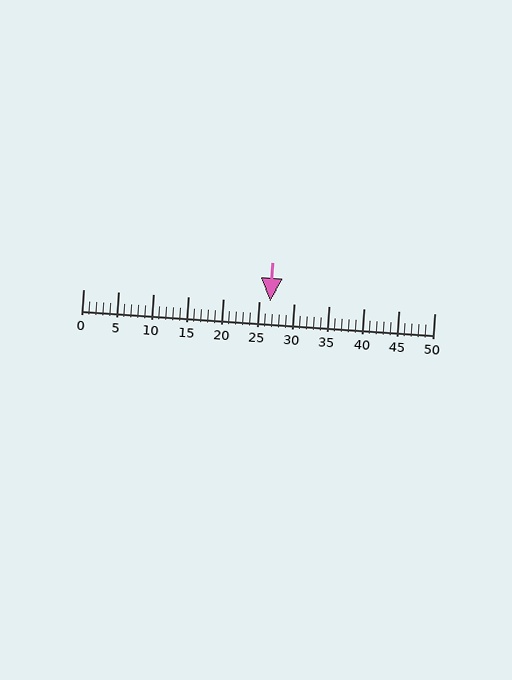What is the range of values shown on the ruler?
The ruler shows values from 0 to 50.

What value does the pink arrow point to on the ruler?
The pink arrow points to approximately 27.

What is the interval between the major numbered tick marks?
The major tick marks are spaced 5 units apart.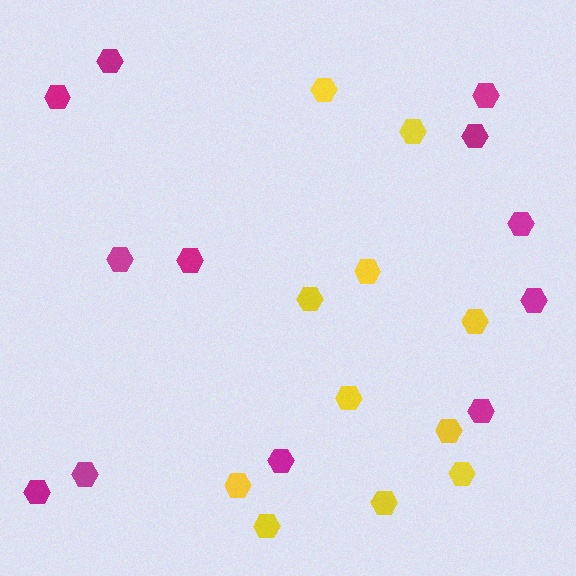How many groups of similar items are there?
There are 2 groups: one group of magenta hexagons (12) and one group of yellow hexagons (11).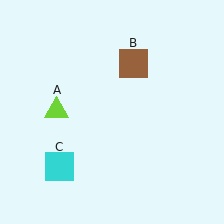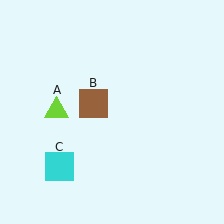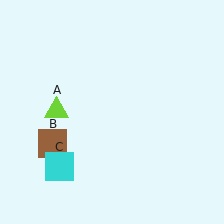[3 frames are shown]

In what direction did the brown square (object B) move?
The brown square (object B) moved down and to the left.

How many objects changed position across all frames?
1 object changed position: brown square (object B).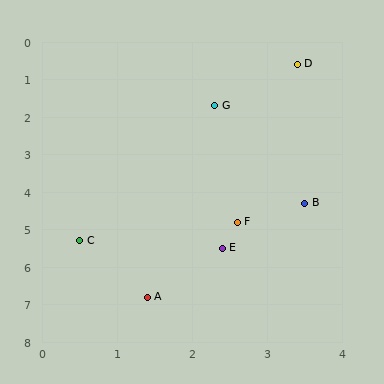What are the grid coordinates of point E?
Point E is at approximately (2.4, 5.5).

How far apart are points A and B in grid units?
Points A and B are about 3.3 grid units apart.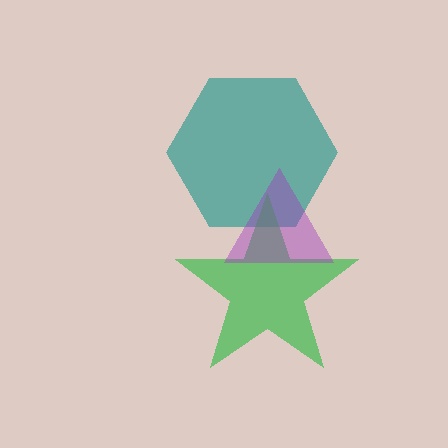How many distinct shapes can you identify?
There are 3 distinct shapes: a teal hexagon, a green star, a purple triangle.